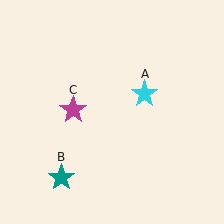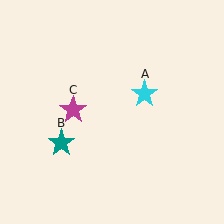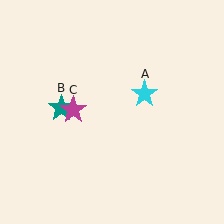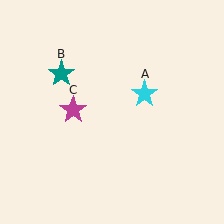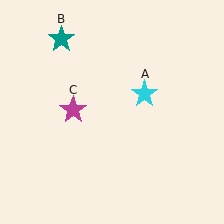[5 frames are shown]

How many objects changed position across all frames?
1 object changed position: teal star (object B).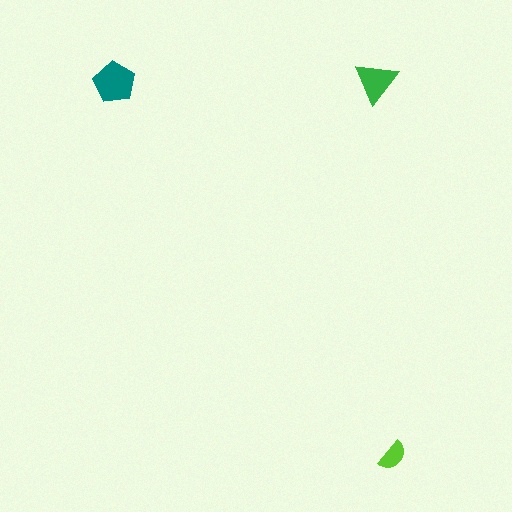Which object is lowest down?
The lime semicircle is bottommost.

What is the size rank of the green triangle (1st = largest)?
2nd.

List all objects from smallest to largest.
The lime semicircle, the green triangle, the teal pentagon.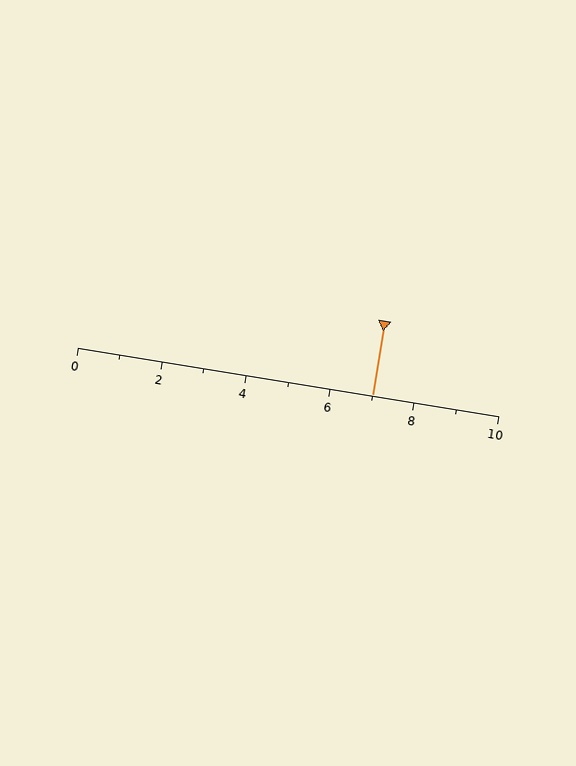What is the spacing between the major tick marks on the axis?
The major ticks are spaced 2 apart.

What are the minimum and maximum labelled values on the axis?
The axis runs from 0 to 10.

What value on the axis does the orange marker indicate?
The marker indicates approximately 7.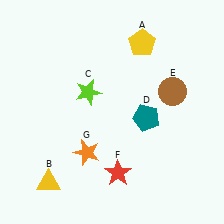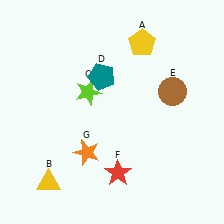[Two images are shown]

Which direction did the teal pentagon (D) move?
The teal pentagon (D) moved left.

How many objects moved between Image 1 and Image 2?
1 object moved between the two images.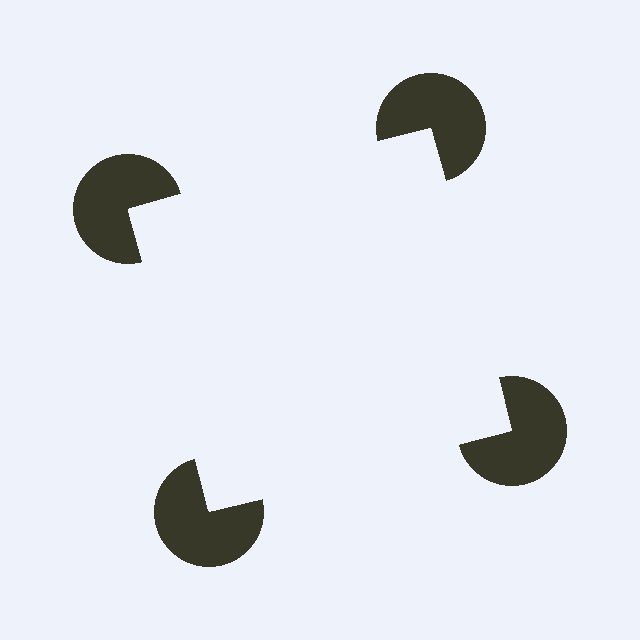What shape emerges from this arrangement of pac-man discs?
An illusory square — its edges are inferred from the aligned wedge cuts in the pac-man discs, not physically drawn.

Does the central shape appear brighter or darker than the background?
It typically appears slightly brighter than the background, even though no actual brightness change is drawn.